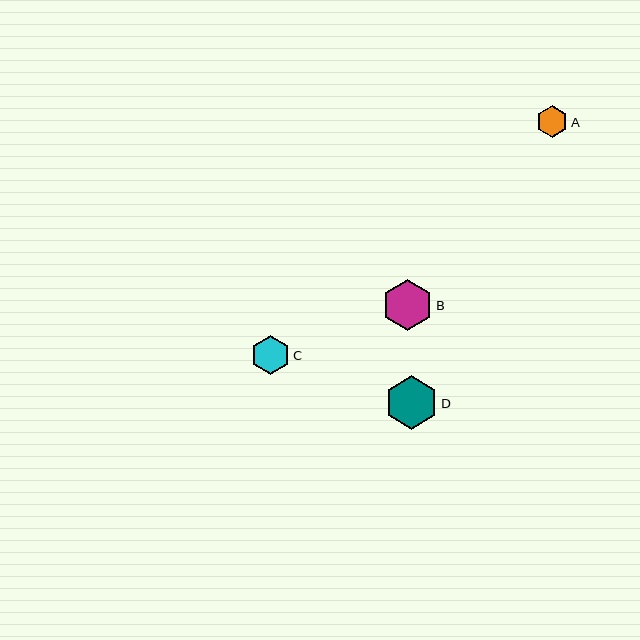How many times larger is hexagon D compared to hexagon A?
Hexagon D is approximately 1.7 times the size of hexagon A.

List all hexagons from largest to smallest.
From largest to smallest: D, B, C, A.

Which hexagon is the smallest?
Hexagon A is the smallest with a size of approximately 32 pixels.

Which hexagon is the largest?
Hexagon D is the largest with a size of approximately 53 pixels.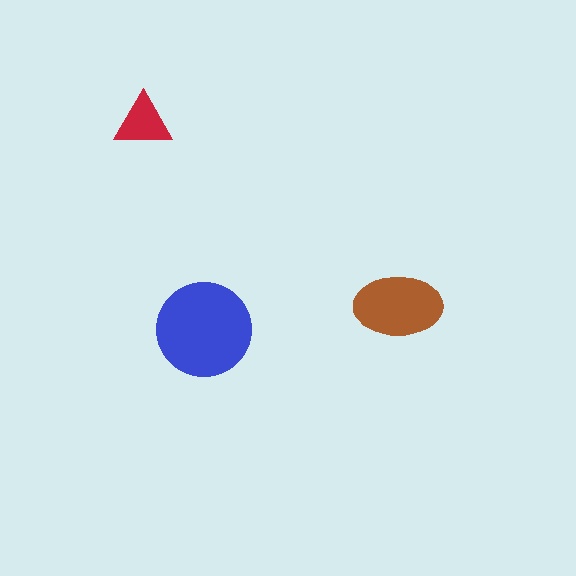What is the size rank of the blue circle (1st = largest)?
1st.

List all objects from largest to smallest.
The blue circle, the brown ellipse, the red triangle.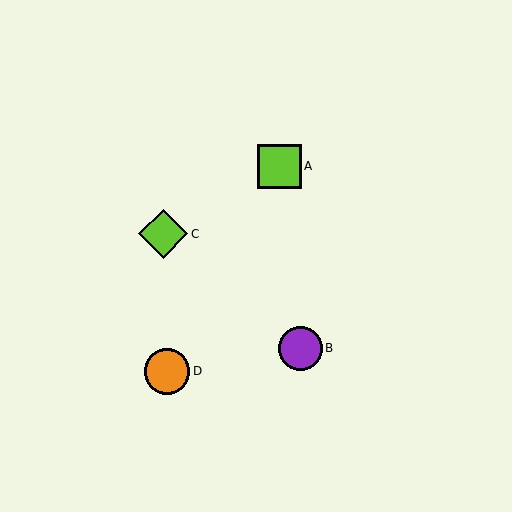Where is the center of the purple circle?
The center of the purple circle is at (300, 348).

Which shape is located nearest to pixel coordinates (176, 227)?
The lime diamond (labeled C) at (163, 234) is nearest to that location.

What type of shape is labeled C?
Shape C is a lime diamond.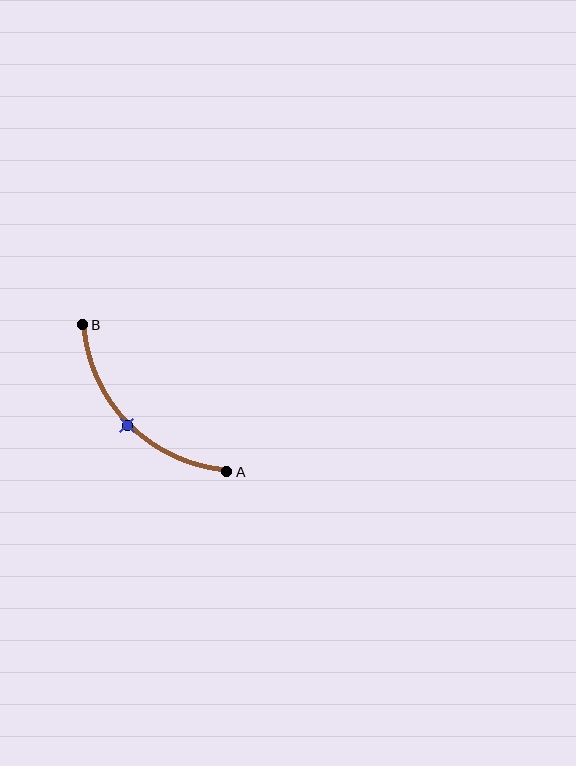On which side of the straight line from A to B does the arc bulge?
The arc bulges below and to the left of the straight line connecting A and B.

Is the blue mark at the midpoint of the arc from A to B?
Yes. The blue mark lies on the arc at equal arc-length from both A and B — it is the arc midpoint.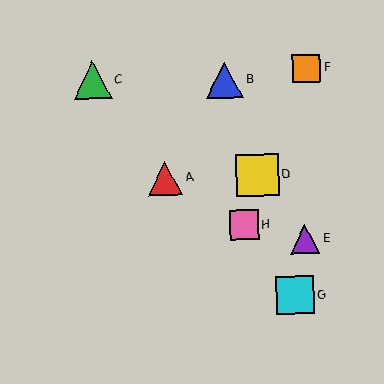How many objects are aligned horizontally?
2 objects (A, D) are aligned horizontally.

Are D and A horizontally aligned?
Yes, both are at y≈175.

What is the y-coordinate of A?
Object A is at y≈178.